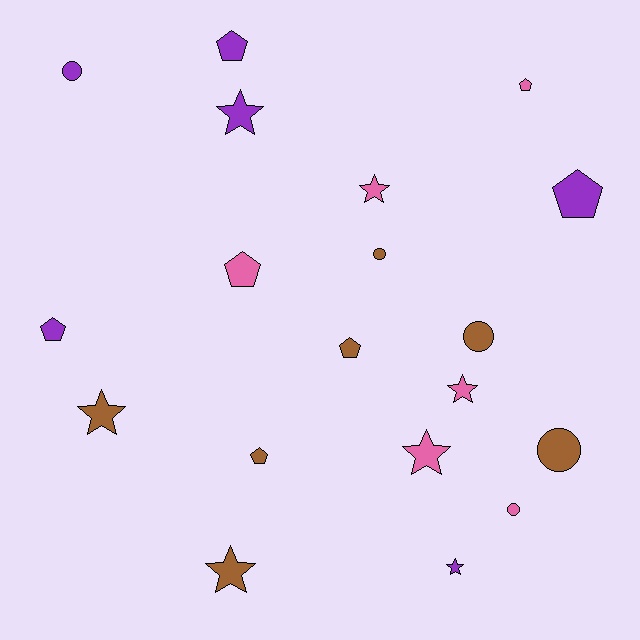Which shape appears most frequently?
Star, with 7 objects.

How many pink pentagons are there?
There are 2 pink pentagons.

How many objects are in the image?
There are 19 objects.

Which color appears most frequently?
Brown, with 7 objects.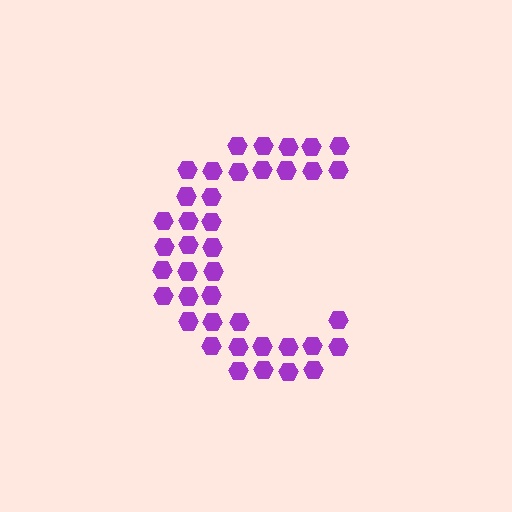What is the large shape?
The large shape is the letter C.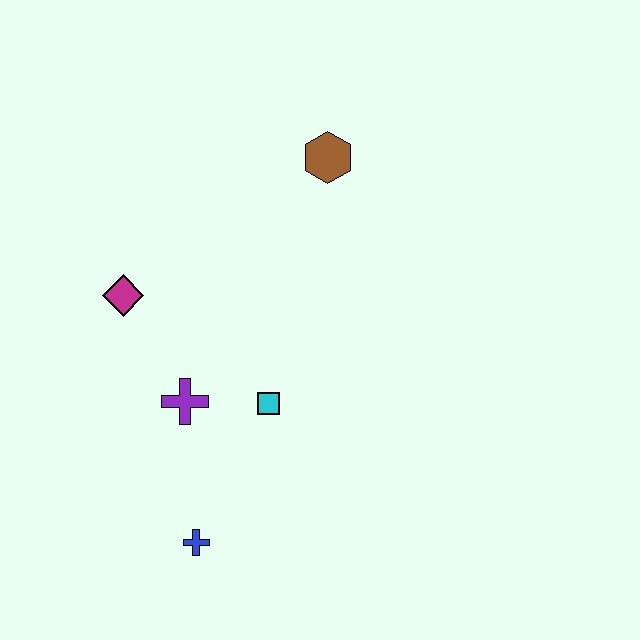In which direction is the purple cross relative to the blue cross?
The purple cross is above the blue cross.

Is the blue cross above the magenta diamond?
No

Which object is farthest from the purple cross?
The brown hexagon is farthest from the purple cross.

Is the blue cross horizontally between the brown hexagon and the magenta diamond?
Yes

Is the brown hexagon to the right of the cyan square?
Yes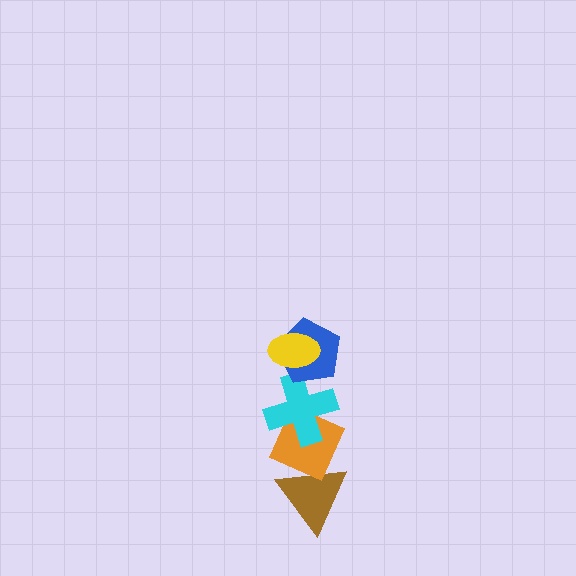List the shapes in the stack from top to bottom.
From top to bottom: the yellow ellipse, the blue pentagon, the cyan cross, the orange diamond, the brown triangle.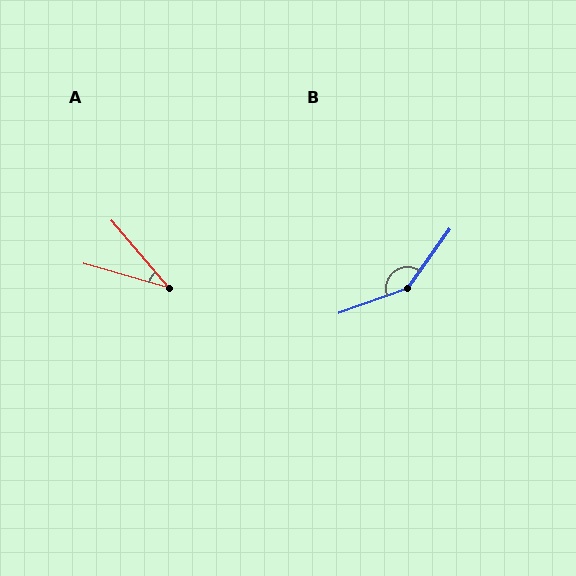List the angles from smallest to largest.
A (33°), B (146°).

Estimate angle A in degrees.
Approximately 33 degrees.